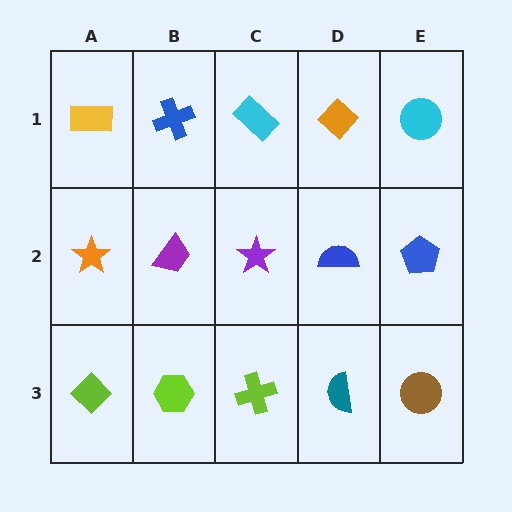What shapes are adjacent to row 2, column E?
A cyan circle (row 1, column E), a brown circle (row 3, column E), a blue semicircle (row 2, column D).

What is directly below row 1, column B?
A purple trapezoid.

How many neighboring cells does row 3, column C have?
3.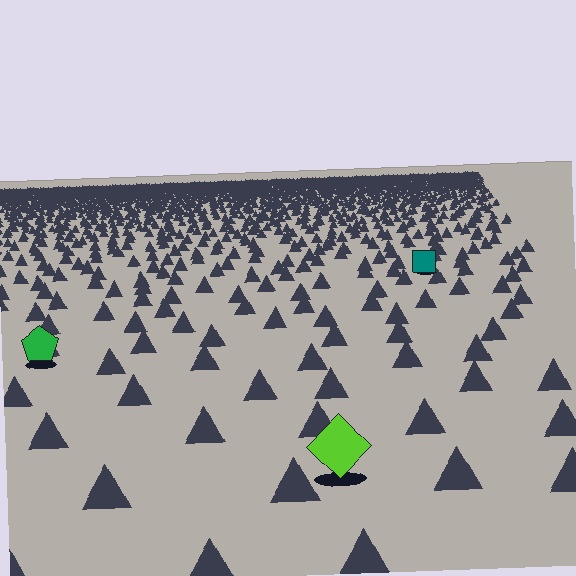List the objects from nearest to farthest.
From nearest to farthest: the lime diamond, the green pentagon, the teal square.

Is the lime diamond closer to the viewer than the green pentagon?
Yes. The lime diamond is closer — you can tell from the texture gradient: the ground texture is coarser near it.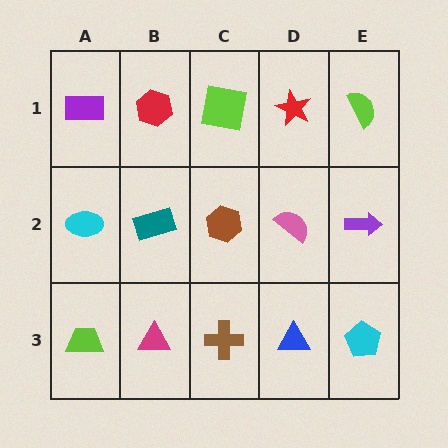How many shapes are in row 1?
5 shapes.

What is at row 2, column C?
A brown hexagon.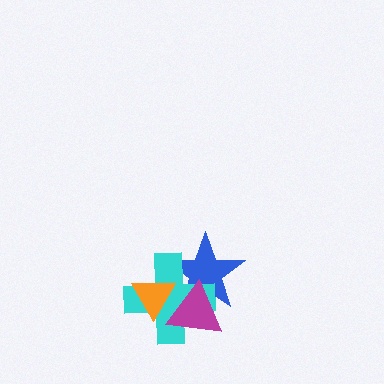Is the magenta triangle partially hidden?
No, no other shape covers it.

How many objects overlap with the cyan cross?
3 objects overlap with the cyan cross.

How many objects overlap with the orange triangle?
3 objects overlap with the orange triangle.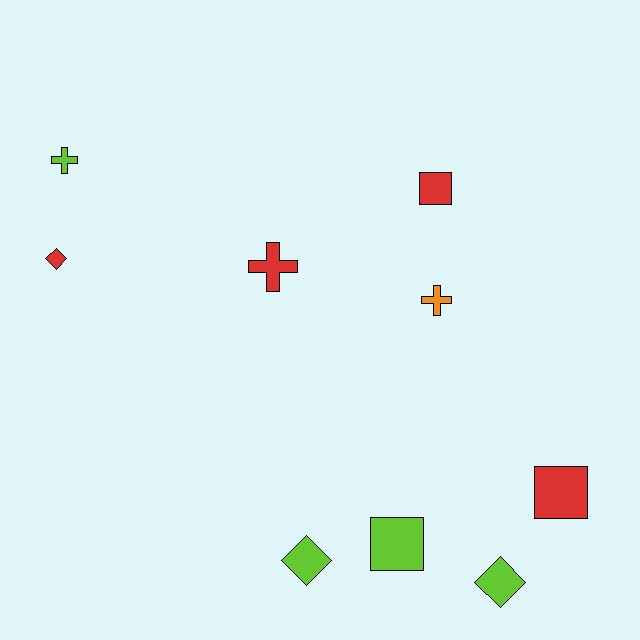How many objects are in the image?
There are 9 objects.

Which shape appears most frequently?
Square, with 3 objects.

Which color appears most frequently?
Red, with 4 objects.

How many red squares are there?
There are 2 red squares.